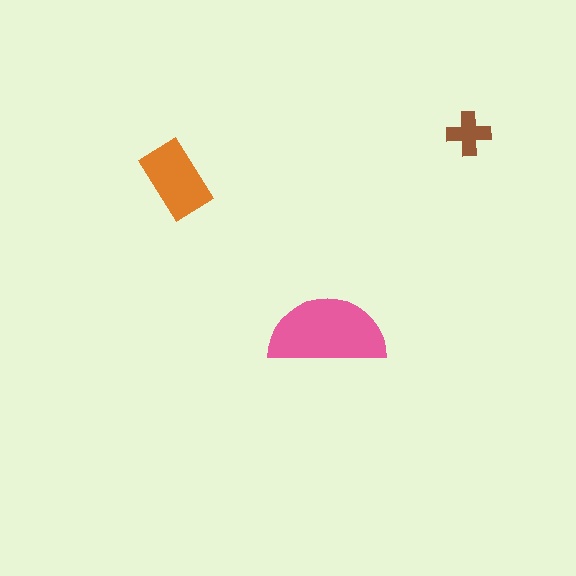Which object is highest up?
The brown cross is topmost.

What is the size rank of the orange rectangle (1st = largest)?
2nd.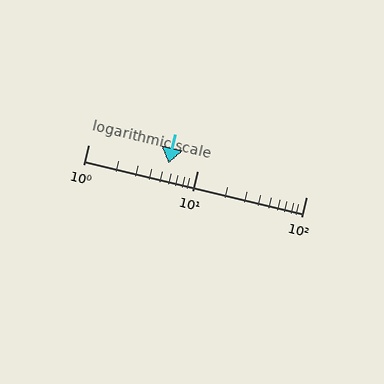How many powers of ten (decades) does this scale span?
The scale spans 2 decades, from 1 to 100.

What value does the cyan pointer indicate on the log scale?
The pointer indicates approximately 5.4.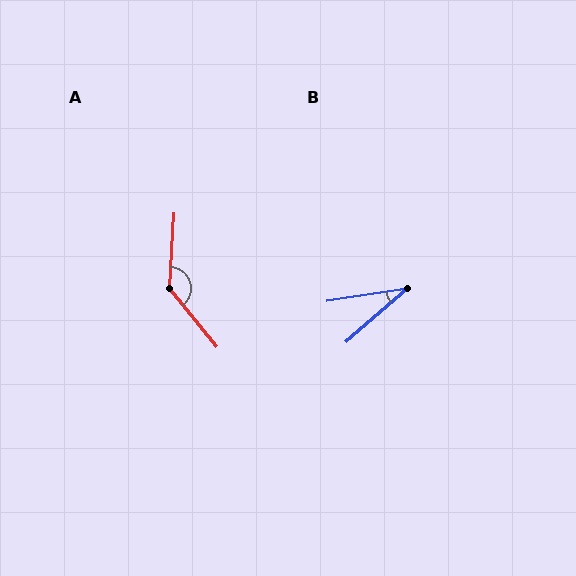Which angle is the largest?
A, at approximately 137 degrees.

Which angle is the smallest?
B, at approximately 32 degrees.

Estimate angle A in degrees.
Approximately 137 degrees.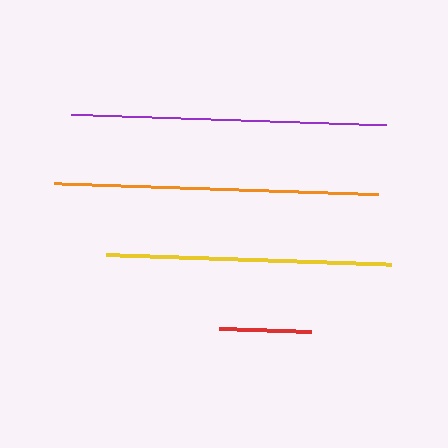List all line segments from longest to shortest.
From longest to shortest: orange, purple, yellow, red.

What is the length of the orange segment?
The orange segment is approximately 324 pixels long.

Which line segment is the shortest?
The red line is the shortest at approximately 92 pixels.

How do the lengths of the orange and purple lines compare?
The orange and purple lines are approximately the same length.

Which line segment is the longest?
The orange line is the longest at approximately 324 pixels.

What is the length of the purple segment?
The purple segment is approximately 315 pixels long.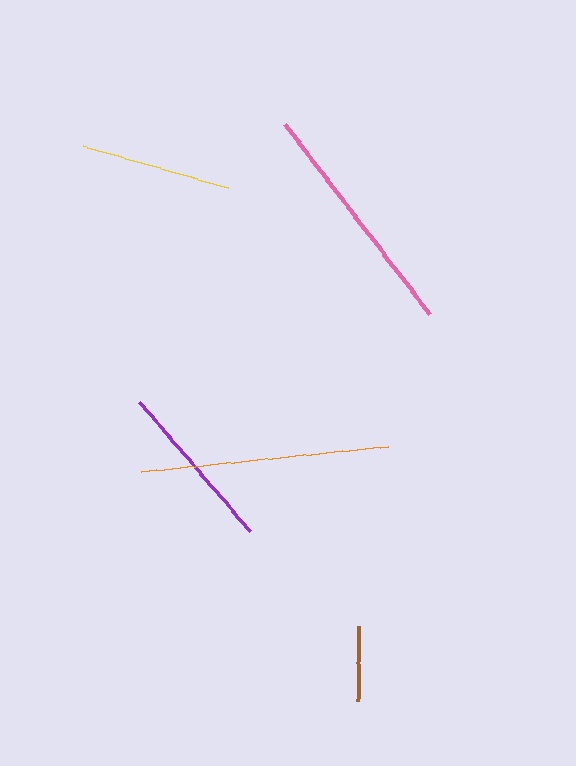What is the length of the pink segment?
The pink segment is approximately 239 pixels long.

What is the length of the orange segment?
The orange segment is approximately 248 pixels long.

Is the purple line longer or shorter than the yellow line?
The purple line is longer than the yellow line.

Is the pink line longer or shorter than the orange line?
The orange line is longer than the pink line.